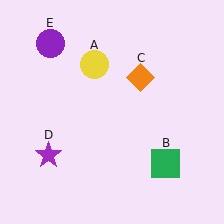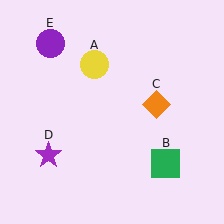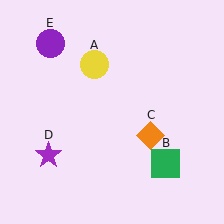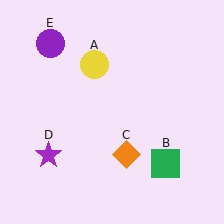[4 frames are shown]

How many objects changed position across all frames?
1 object changed position: orange diamond (object C).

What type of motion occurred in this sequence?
The orange diamond (object C) rotated clockwise around the center of the scene.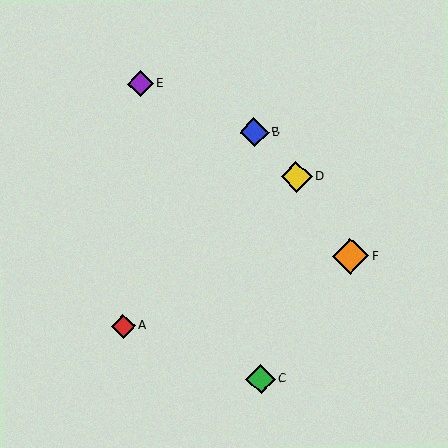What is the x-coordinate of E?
Object E is at x≈141.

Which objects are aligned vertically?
Objects B, C are aligned vertically.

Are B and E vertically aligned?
No, B is at x≈254 and E is at x≈141.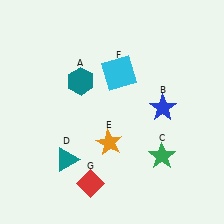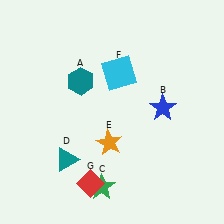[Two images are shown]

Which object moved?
The green star (C) moved left.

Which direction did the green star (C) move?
The green star (C) moved left.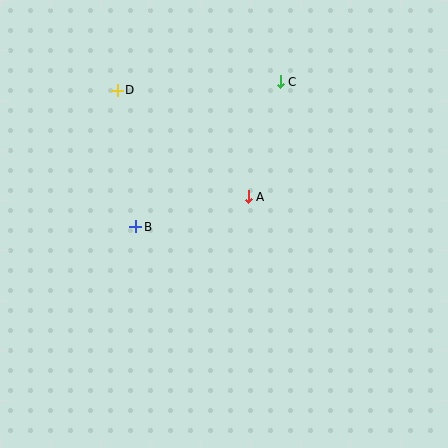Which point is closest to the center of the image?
Point A at (248, 197) is closest to the center.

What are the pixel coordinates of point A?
Point A is at (248, 197).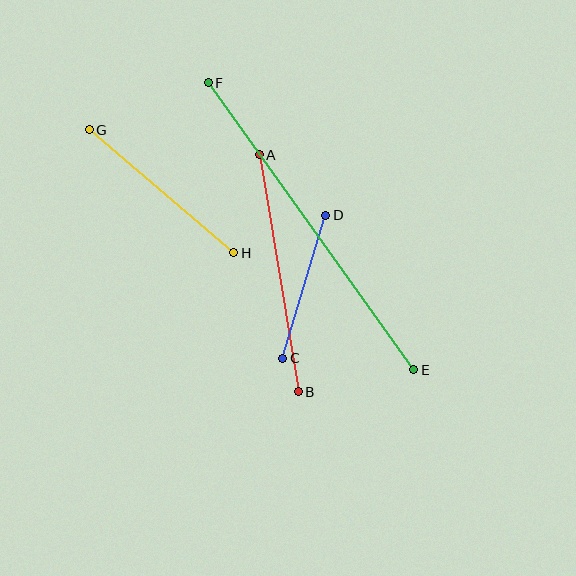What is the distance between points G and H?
The distance is approximately 190 pixels.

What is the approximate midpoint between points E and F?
The midpoint is at approximately (311, 226) pixels.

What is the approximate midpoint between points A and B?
The midpoint is at approximately (279, 273) pixels.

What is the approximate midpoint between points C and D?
The midpoint is at approximately (304, 287) pixels.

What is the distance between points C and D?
The distance is approximately 149 pixels.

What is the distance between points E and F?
The distance is approximately 353 pixels.